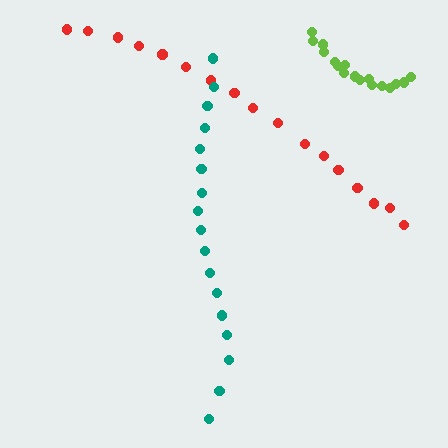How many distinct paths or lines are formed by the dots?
There are 3 distinct paths.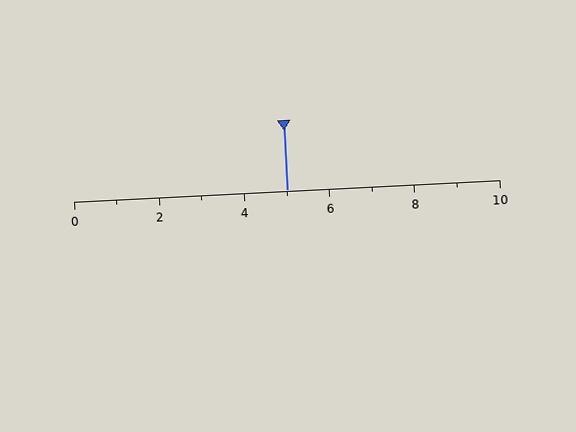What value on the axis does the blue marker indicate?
The marker indicates approximately 5.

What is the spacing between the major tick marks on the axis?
The major ticks are spaced 2 apart.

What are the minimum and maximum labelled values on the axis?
The axis runs from 0 to 10.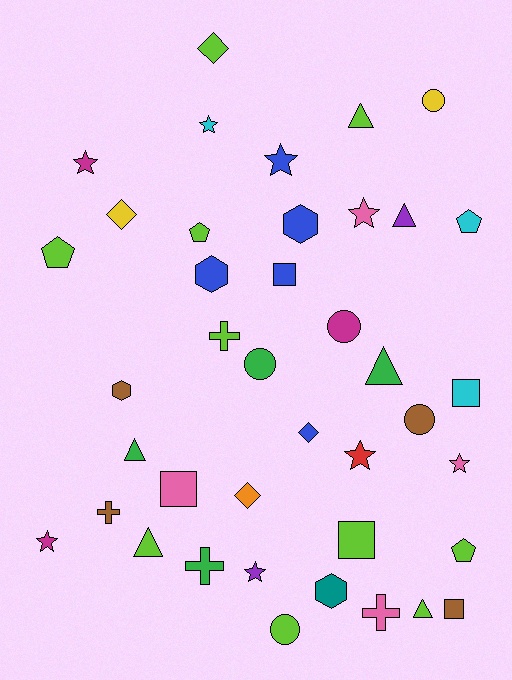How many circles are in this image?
There are 5 circles.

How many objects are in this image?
There are 40 objects.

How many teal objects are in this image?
There is 1 teal object.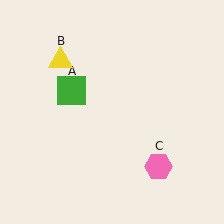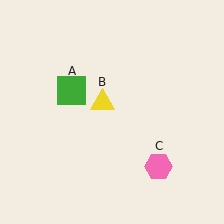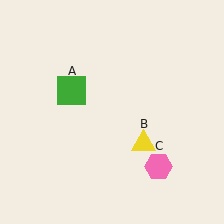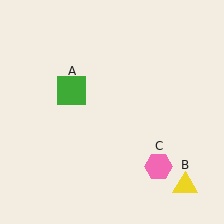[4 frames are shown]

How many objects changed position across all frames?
1 object changed position: yellow triangle (object B).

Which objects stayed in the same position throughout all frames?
Green square (object A) and pink hexagon (object C) remained stationary.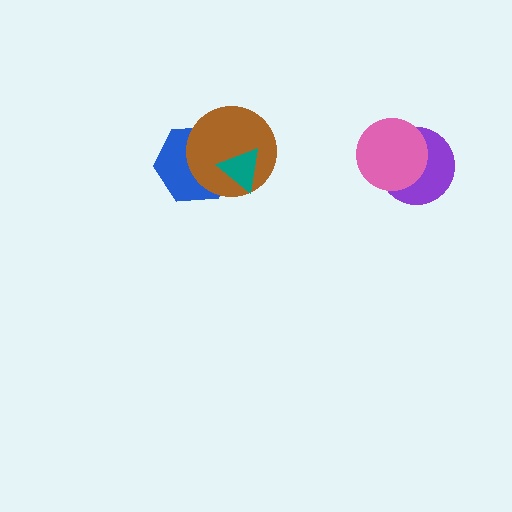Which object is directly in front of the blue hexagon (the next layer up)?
The brown circle is directly in front of the blue hexagon.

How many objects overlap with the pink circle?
1 object overlaps with the pink circle.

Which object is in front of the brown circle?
The teal triangle is in front of the brown circle.